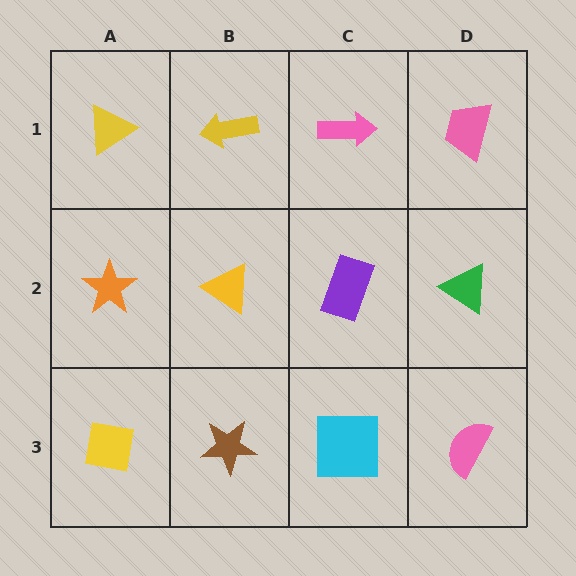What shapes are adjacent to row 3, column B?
A yellow triangle (row 2, column B), a yellow square (row 3, column A), a cyan square (row 3, column C).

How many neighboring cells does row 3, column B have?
3.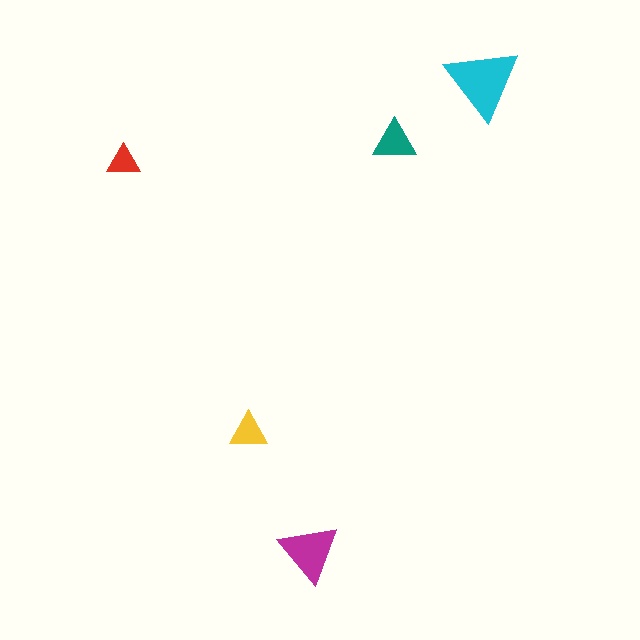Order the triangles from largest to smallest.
the cyan one, the magenta one, the teal one, the yellow one, the red one.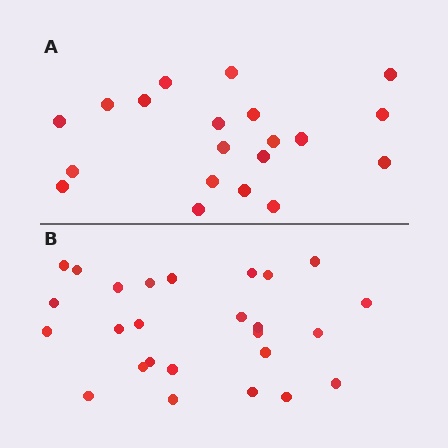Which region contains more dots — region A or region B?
Region B (the bottom region) has more dots.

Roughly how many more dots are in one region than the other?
Region B has about 6 more dots than region A.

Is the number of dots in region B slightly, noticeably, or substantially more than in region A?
Region B has noticeably more, but not dramatically so. The ratio is roughly 1.3 to 1.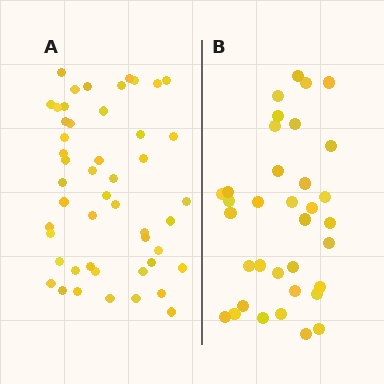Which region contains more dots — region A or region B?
Region A (the left region) has more dots.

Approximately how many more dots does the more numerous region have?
Region A has approximately 15 more dots than region B.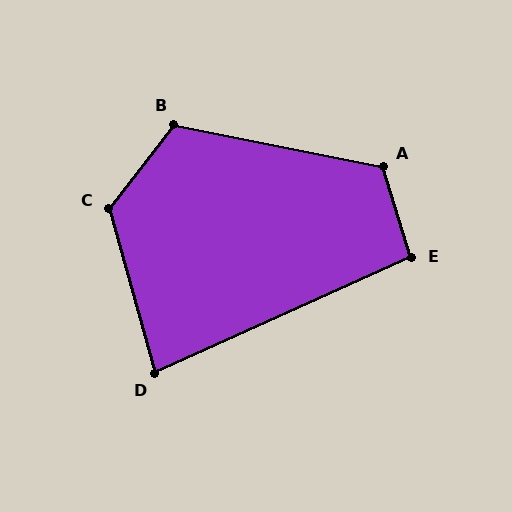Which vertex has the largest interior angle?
C, at approximately 126 degrees.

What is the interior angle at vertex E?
Approximately 97 degrees (obtuse).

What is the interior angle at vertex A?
Approximately 119 degrees (obtuse).